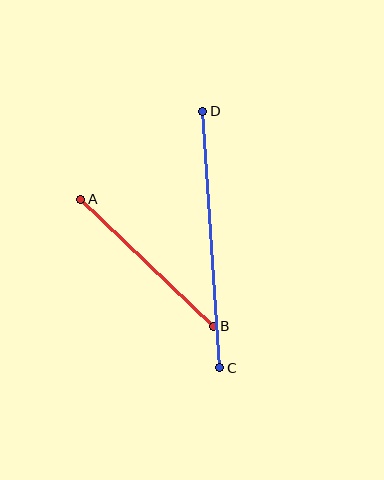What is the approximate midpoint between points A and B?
The midpoint is at approximately (147, 263) pixels.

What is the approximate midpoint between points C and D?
The midpoint is at approximately (211, 239) pixels.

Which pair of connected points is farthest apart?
Points C and D are farthest apart.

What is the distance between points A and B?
The distance is approximately 184 pixels.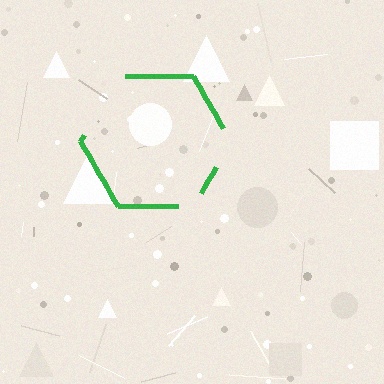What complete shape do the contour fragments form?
The contour fragments form a hexagon.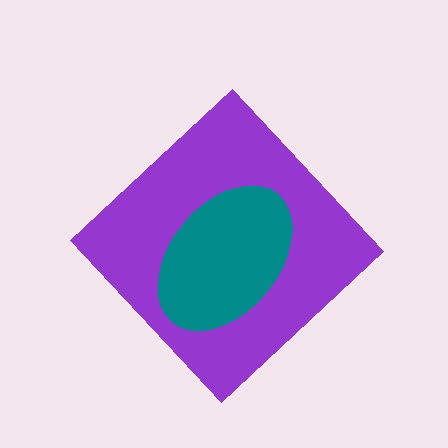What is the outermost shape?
The purple diamond.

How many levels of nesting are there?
2.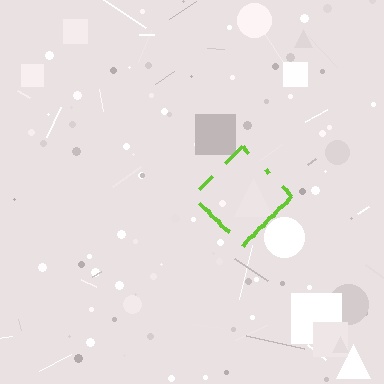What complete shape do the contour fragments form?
The contour fragments form a diamond.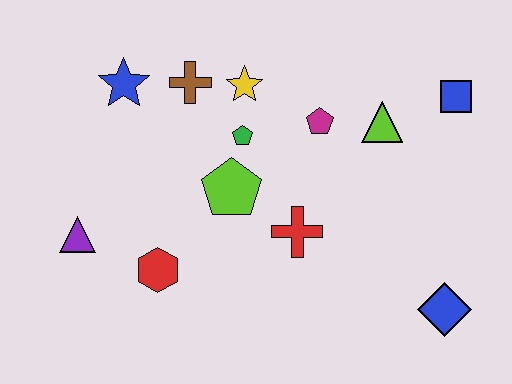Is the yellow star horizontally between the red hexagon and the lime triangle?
Yes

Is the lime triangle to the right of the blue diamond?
No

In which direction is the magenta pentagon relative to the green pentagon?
The magenta pentagon is to the right of the green pentagon.